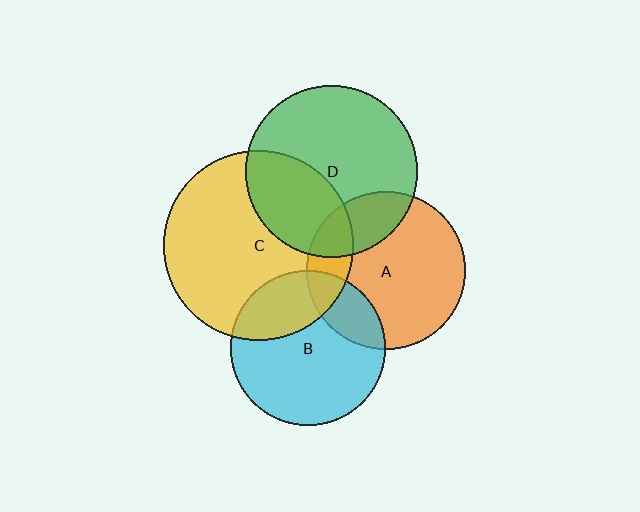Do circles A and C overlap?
Yes.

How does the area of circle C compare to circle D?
Approximately 1.2 times.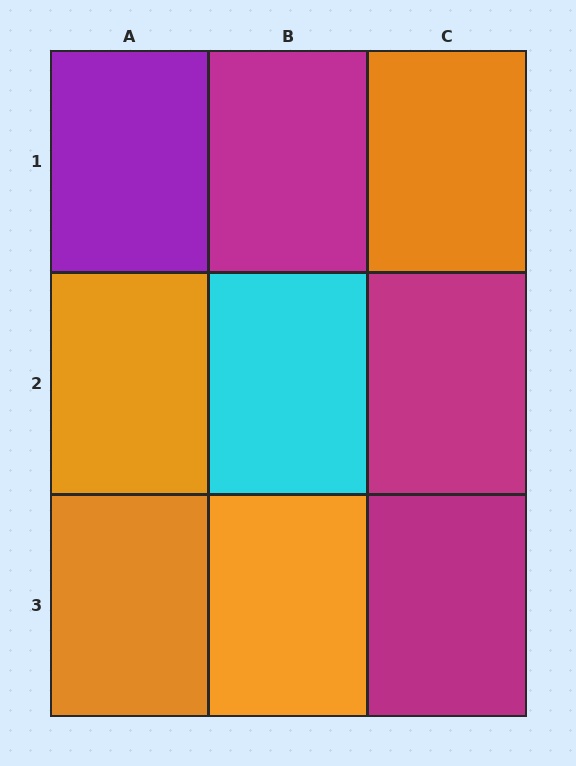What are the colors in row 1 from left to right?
Purple, magenta, orange.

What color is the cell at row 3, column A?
Orange.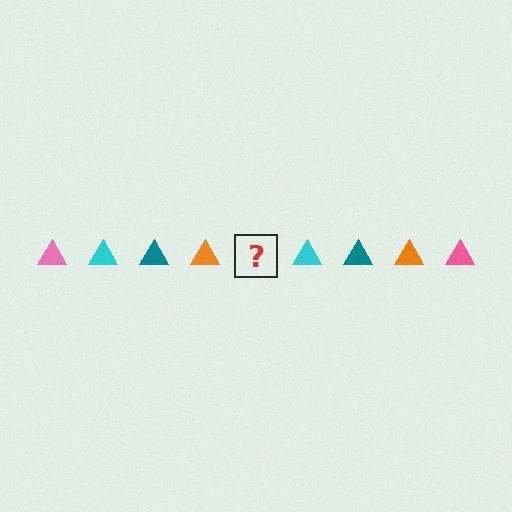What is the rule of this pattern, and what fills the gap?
The rule is that the pattern cycles through pink, cyan, teal, orange triangles. The gap should be filled with a pink triangle.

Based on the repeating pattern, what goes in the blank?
The blank should be a pink triangle.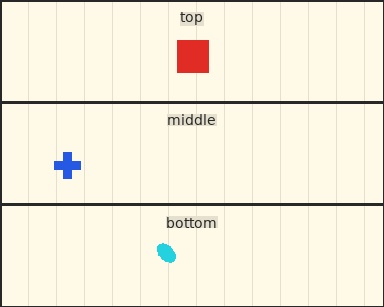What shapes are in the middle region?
The blue cross.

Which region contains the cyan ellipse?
The bottom region.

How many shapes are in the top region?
1.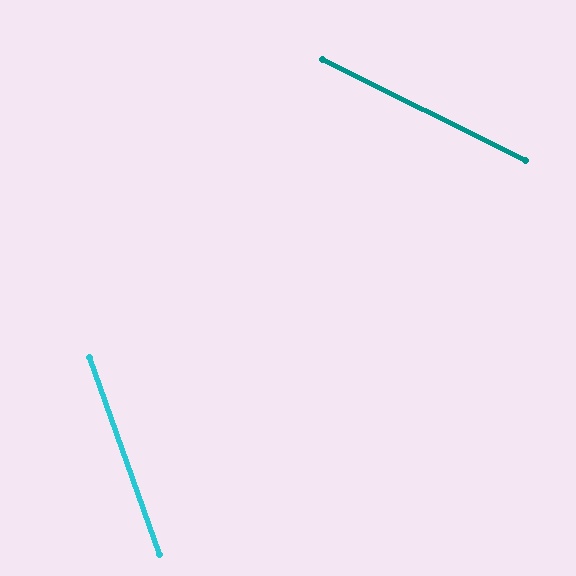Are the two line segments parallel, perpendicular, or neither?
Neither parallel nor perpendicular — they differ by about 44°.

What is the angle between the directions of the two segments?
Approximately 44 degrees.